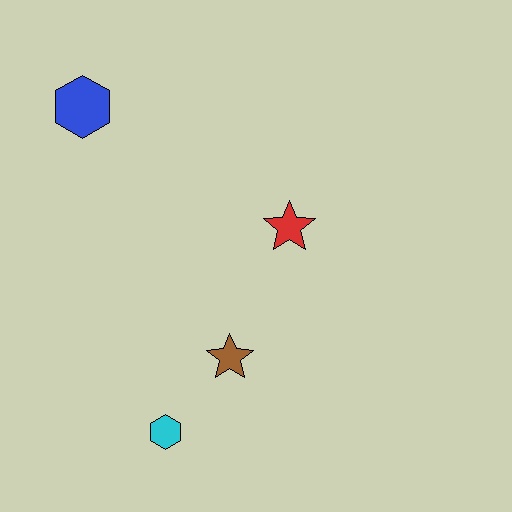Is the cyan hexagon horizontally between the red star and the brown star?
No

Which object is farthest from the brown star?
The blue hexagon is farthest from the brown star.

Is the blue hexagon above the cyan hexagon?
Yes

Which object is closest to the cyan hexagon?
The brown star is closest to the cyan hexagon.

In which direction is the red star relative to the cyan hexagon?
The red star is above the cyan hexagon.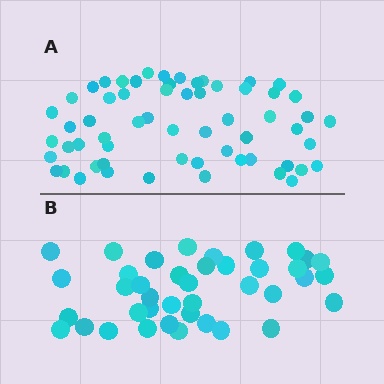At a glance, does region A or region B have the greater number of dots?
Region A (the top region) has more dots.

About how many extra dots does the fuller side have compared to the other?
Region A has approximately 20 more dots than region B.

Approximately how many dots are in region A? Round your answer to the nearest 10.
About 60 dots.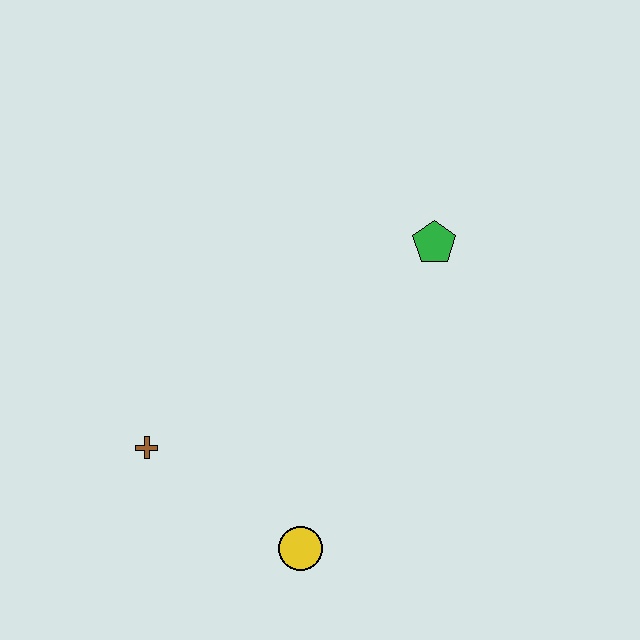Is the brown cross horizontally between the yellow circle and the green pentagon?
No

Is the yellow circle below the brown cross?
Yes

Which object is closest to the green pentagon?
The yellow circle is closest to the green pentagon.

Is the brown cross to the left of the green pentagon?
Yes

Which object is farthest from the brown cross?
The green pentagon is farthest from the brown cross.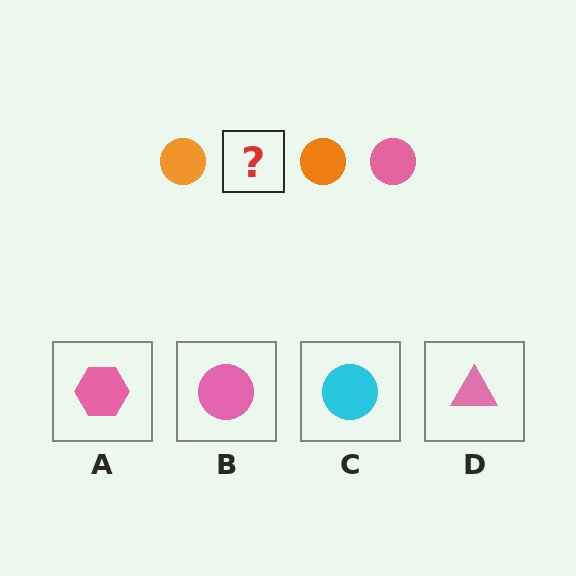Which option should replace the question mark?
Option B.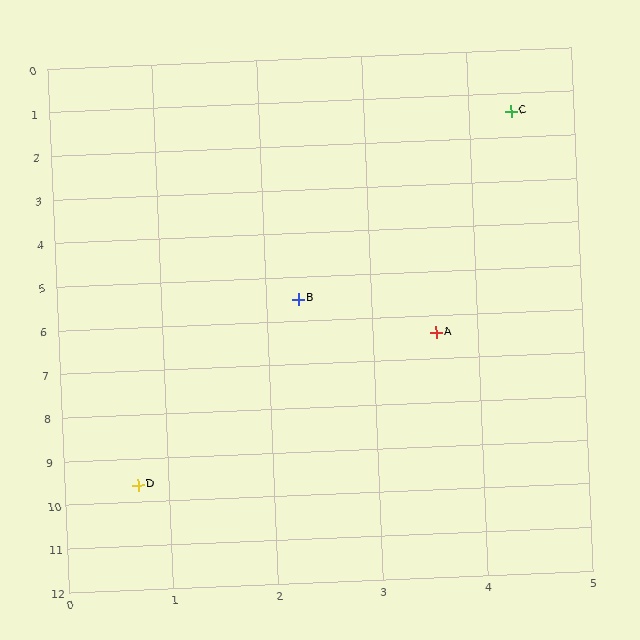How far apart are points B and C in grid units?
Points B and C are about 4.6 grid units apart.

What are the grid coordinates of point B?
Point B is at approximately (2.3, 5.5).